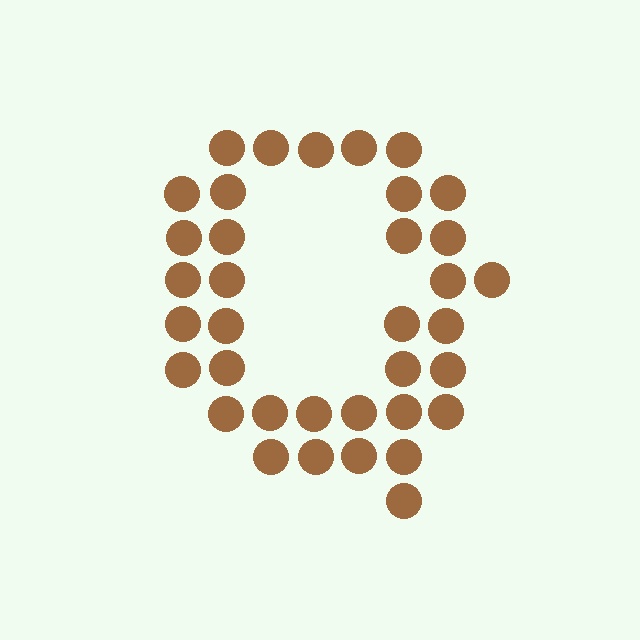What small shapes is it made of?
It is made of small circles.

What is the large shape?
The large shape is the letter Q.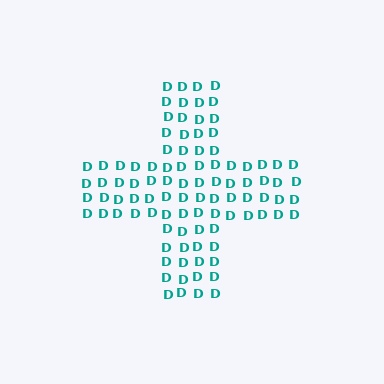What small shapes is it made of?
It is made of small letter D's.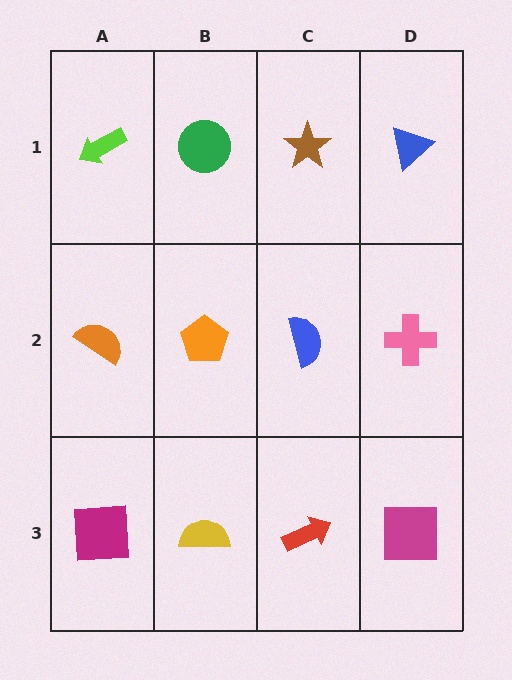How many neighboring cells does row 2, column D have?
3.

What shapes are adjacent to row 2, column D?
A blue triangle (row 1, column D), a magenta square (row 3, column D), a blue semicircle (row 2, column C).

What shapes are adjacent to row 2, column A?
A lime arrow (row 1, column A), a magenta square (row 3, column A), an orange pentagon (row 2, column B).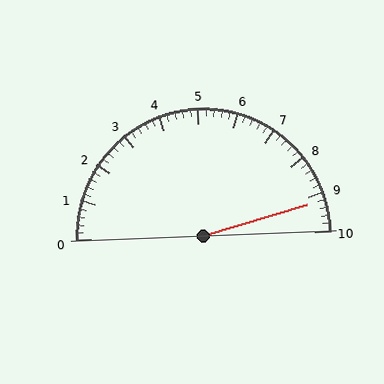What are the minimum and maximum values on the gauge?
The gauge ranges from 0 to 10.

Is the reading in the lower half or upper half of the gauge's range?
The reading is in the upper half of the range (0 to 10).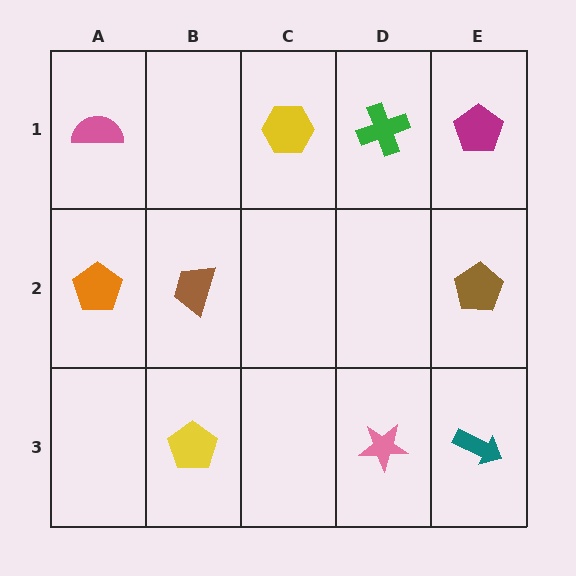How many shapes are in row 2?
3 shapes.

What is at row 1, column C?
A yellow hexagon.